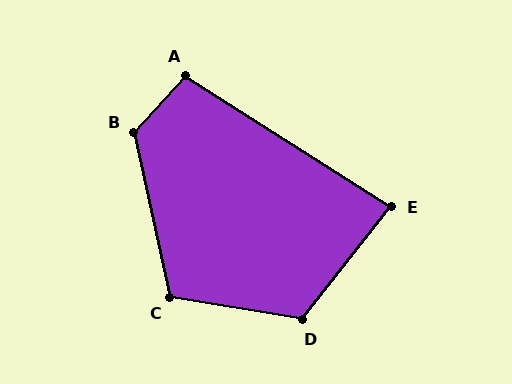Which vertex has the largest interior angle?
B, at approximately 125 degrees.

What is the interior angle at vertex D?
Approximately 118 degrees (obtuse).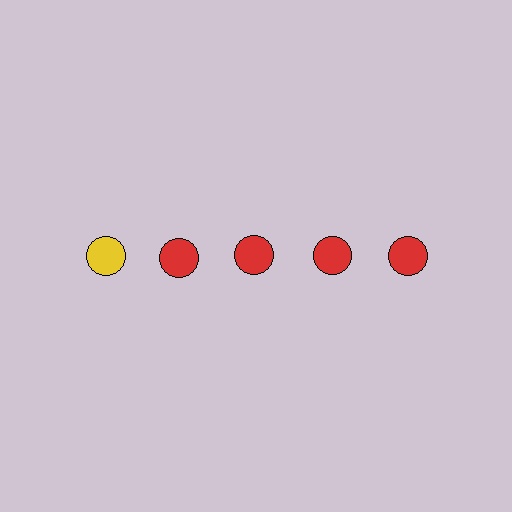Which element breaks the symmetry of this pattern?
The yellow circle in the top row, leftmost column breaks the symmetry. All other shapes are red circles.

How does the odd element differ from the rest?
It has a different color: yellow instead of red.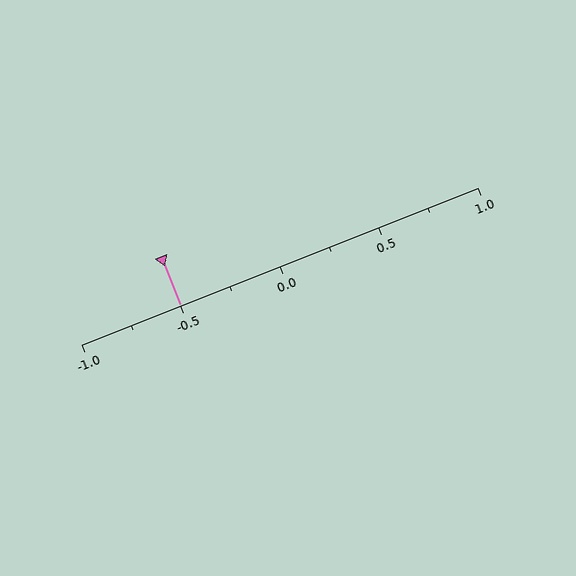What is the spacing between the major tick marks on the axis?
The major ticks are spaced 0.5 apart.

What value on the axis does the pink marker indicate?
The marker indicates approximately -0.5.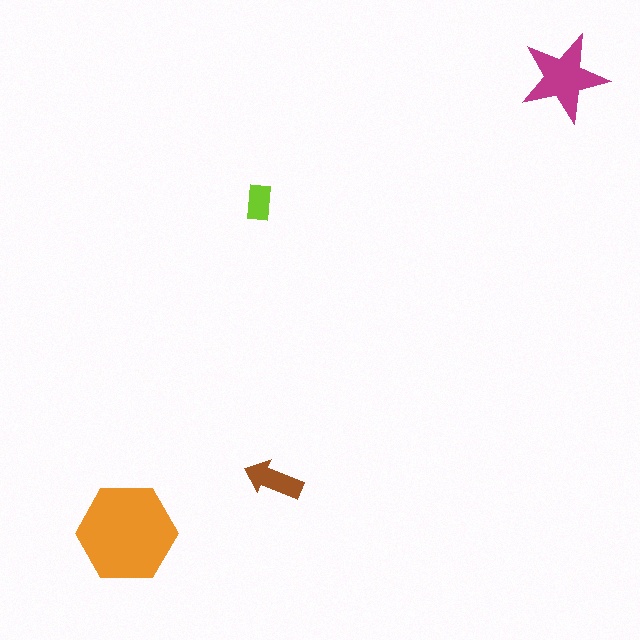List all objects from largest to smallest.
The orange hexagon, the magenta star, the brown arrow, the lime rectangle.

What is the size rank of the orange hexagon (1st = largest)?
1st.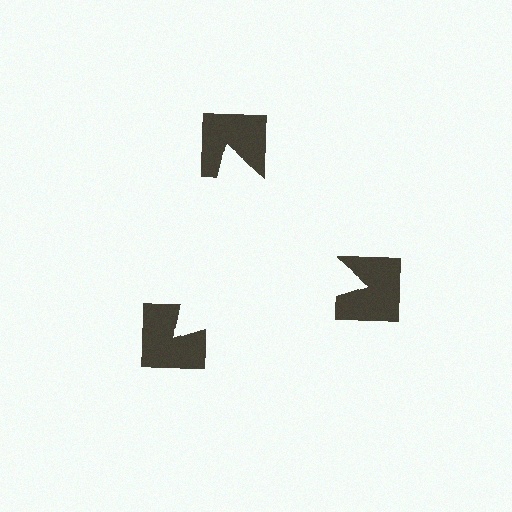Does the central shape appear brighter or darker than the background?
It typically appears slightly brighter than the background, even though no actual brightness change is drawn.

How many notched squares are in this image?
There are 3 — one at each vertex of the illusory triangle.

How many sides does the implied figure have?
3 sides.